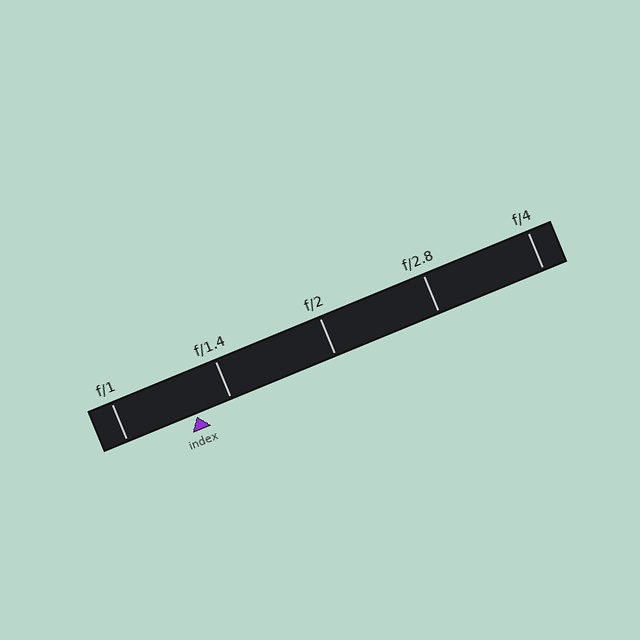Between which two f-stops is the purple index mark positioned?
The index mark is between f/1 and f/1.4.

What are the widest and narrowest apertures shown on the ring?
The widest aperture shown is f/1 and the narrowest is f/4.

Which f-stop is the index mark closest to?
The index mark is closest to f/1.4.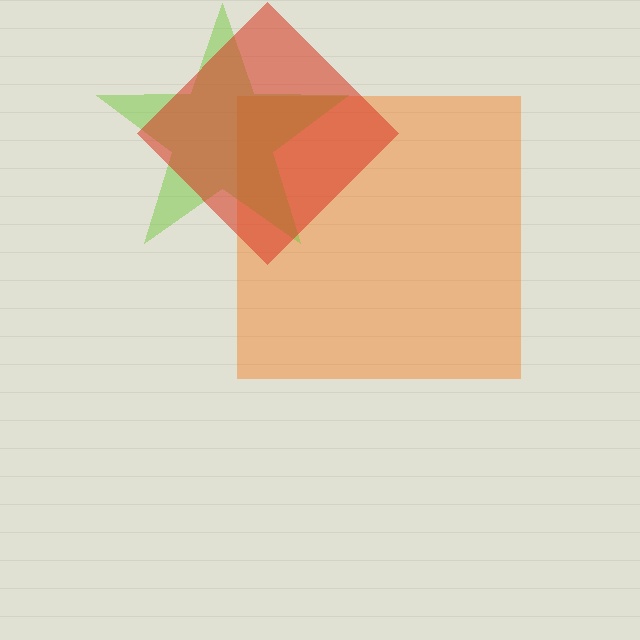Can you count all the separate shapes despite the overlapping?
Yes, there are 3 separate shapes.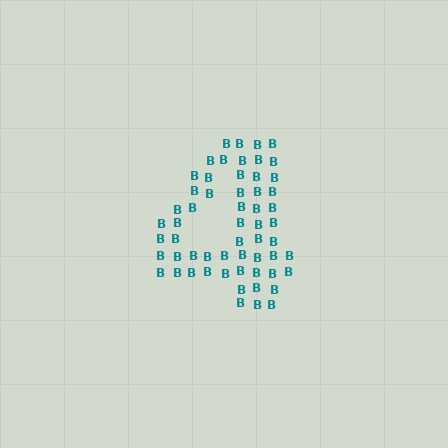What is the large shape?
The large shape is the digit 4.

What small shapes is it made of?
It is made of small letter B's.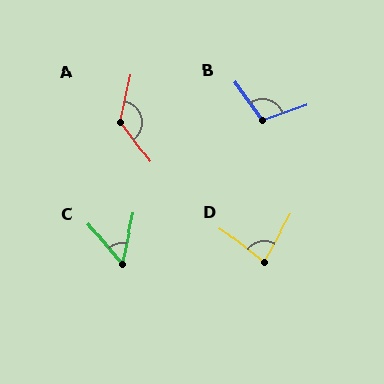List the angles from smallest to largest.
C (52°), D (81°), B (106°), A (131°).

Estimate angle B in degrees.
Approximately 106 degrees.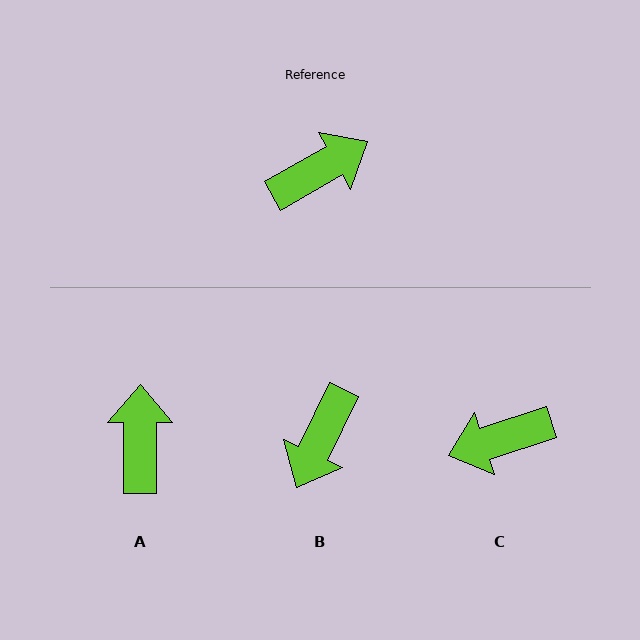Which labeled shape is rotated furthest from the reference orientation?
C, about 168 degrees away.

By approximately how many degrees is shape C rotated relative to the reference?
Approximately 168 degrees counter-clockwise.